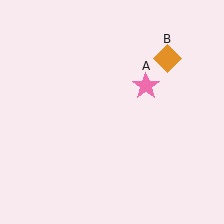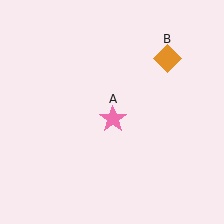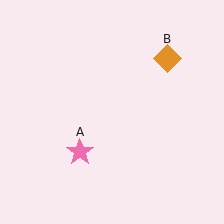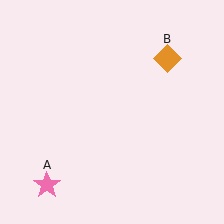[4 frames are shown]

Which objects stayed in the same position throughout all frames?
Orange diamond (object B) remained stationary.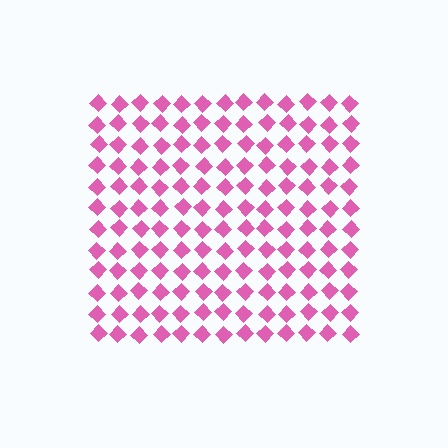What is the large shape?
The large shape is a square.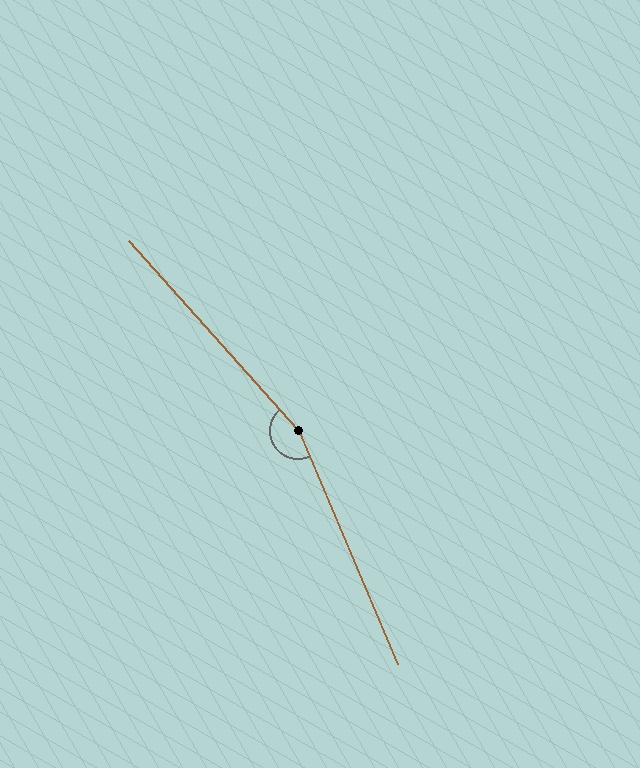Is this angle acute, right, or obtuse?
It is obtuse.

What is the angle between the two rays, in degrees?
Approximately 161 degrees.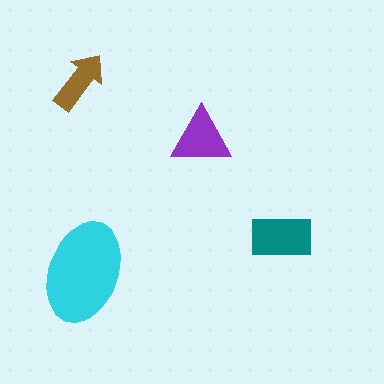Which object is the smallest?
The brown arrow.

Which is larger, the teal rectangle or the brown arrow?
The teal rectangle.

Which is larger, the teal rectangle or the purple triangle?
The teal rectangle.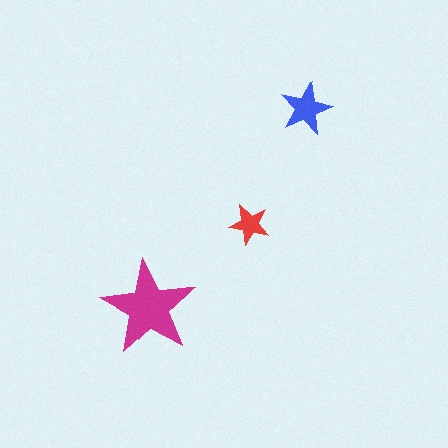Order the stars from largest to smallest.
the magenta one, the blue one, the red one.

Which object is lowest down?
The magenta star is bottommost.